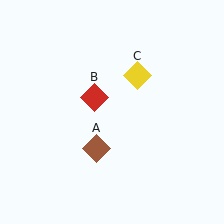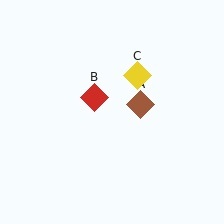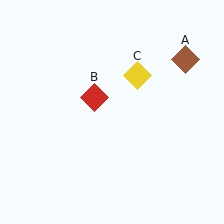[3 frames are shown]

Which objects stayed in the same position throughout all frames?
Red diamond (object B) and yellow diamond (object C) remained stationary.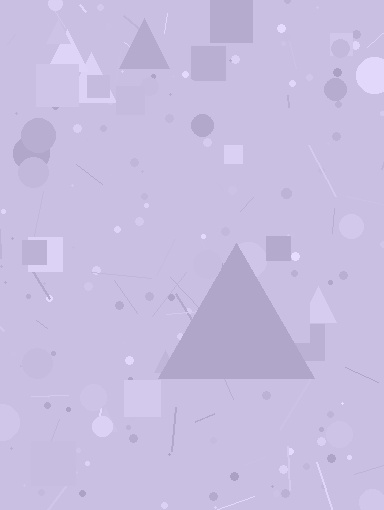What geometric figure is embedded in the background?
A triangle is embedded in the background.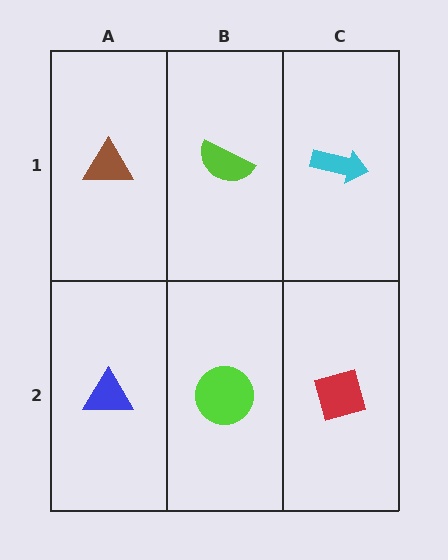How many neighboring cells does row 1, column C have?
2.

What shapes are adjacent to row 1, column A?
A blue triangle (row 2, column A), a lime semicircle (row 1, column B).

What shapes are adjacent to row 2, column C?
A cyan arrow (row 1, column C), a lime circle (row 2, column B).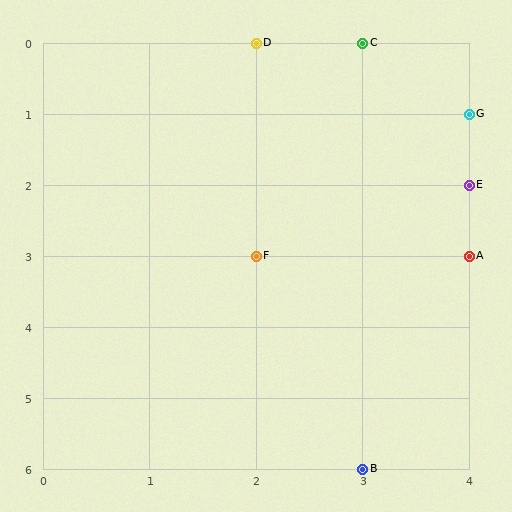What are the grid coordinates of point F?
Point F is at grid coordinates (2, 3).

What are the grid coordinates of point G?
Point G is at grid coordinates (4, 1).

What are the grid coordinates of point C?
Point C is at grid coordinates (3, 0).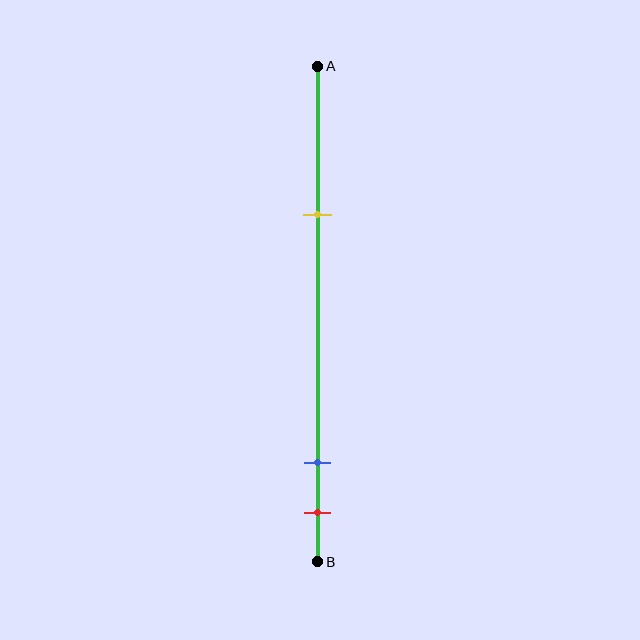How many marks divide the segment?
There are 3 marks dividing the segment.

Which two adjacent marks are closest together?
The blue and red marks are the closest adjacent pair.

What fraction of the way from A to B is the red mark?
The red mark is approximately 90% (0.9) of the way from A to B.